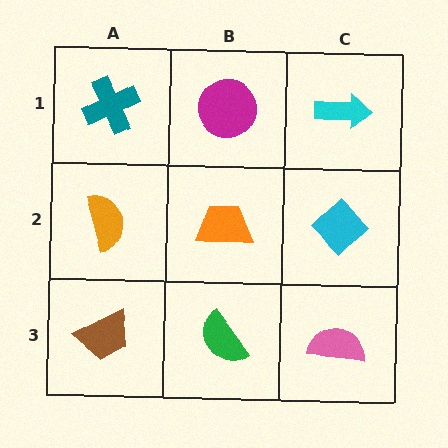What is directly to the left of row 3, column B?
A brown trapezoid.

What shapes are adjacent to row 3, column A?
An orange semicircle (row 2, column A), a green semicircle (row 3, column B).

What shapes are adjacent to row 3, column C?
A cyan diamond (row 2, column C), a green semicircle (row 3, column B).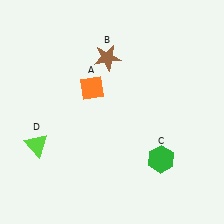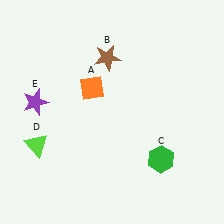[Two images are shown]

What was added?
A purple star (E) was added in Image 2.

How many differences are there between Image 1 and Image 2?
There is 1 difference between the two images.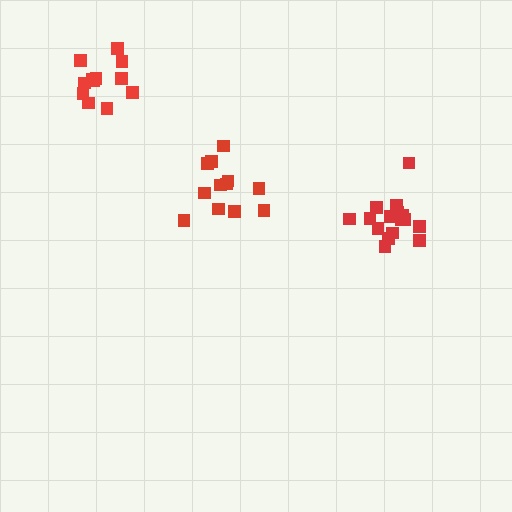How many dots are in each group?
Group 1: 16 dots, Group 2: 12 dots, Group 3: 12 dots (40 total).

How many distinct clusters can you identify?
There are 3 distinct clusters.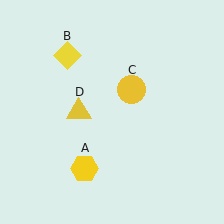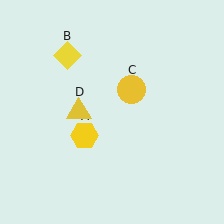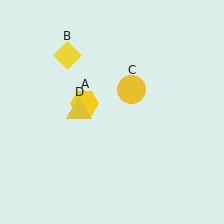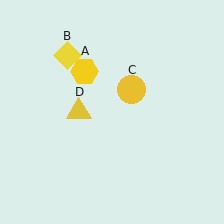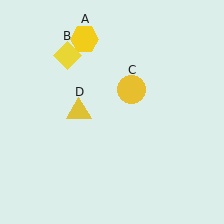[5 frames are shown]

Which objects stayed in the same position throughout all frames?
Yellow diamond (object B) and yellow circle (object C) and yellow triangle (object D) remained stationary.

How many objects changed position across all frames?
1 object changed position: yellow hexagon (object A).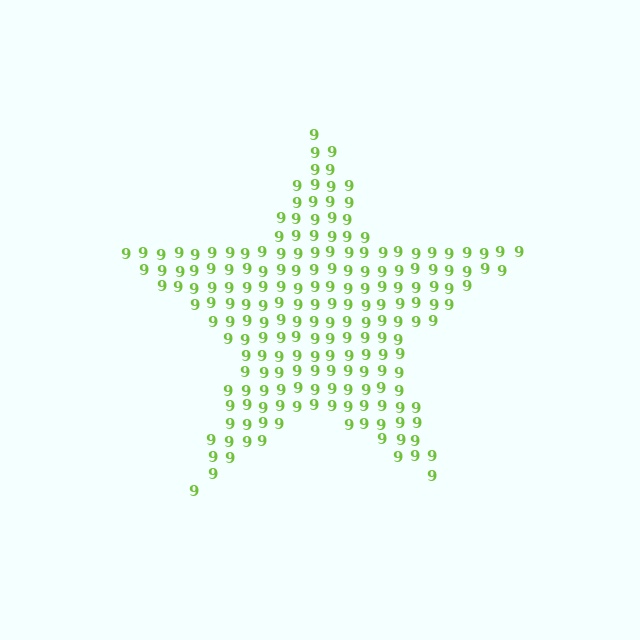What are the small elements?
The small elements are digit 9's.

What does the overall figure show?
The overall figure shows a star.